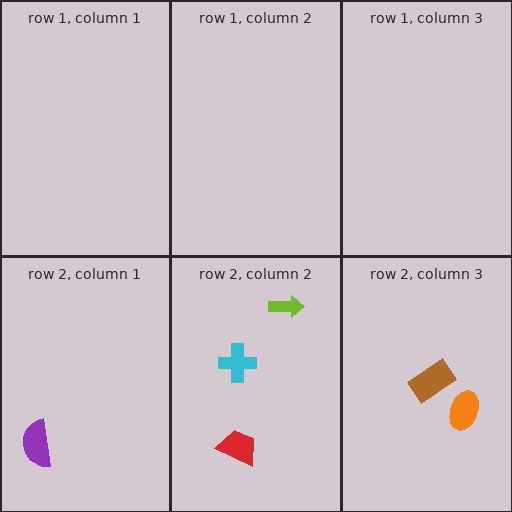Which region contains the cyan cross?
The row 2, column 2 region.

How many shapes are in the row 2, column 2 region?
3.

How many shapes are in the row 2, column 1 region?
1.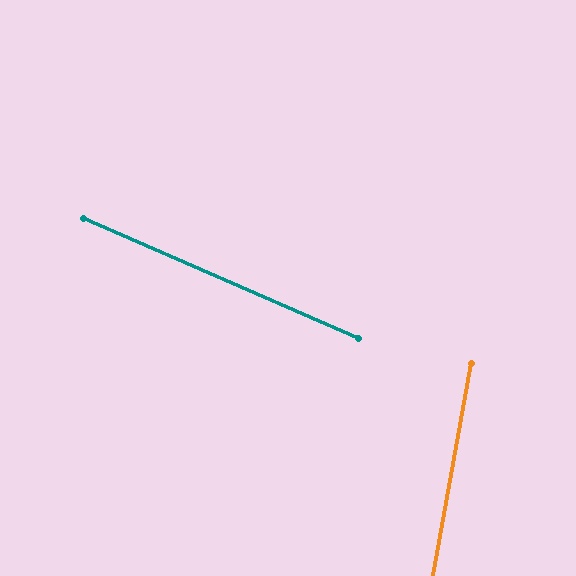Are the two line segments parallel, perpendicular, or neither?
Neither parallel nor perpendicular — they differ by about 77°.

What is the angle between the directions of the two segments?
Approximately 77 degrees.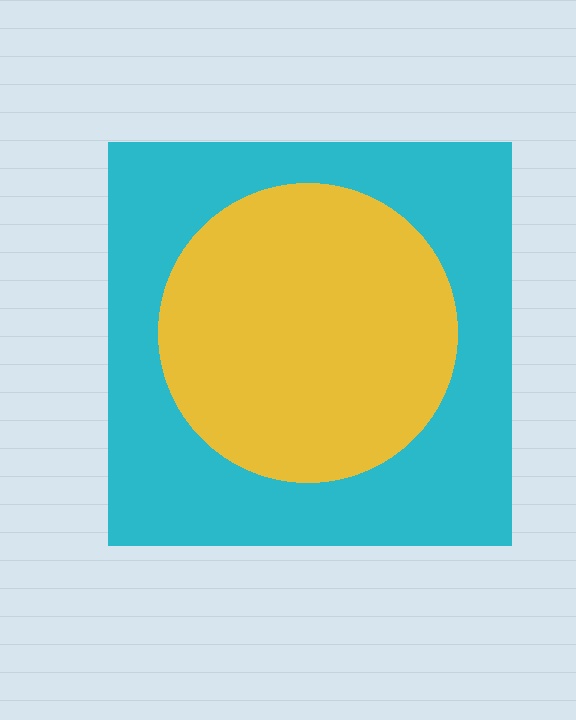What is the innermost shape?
The yellow circle.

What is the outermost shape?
The cyan square.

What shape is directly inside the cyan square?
The yellow circle.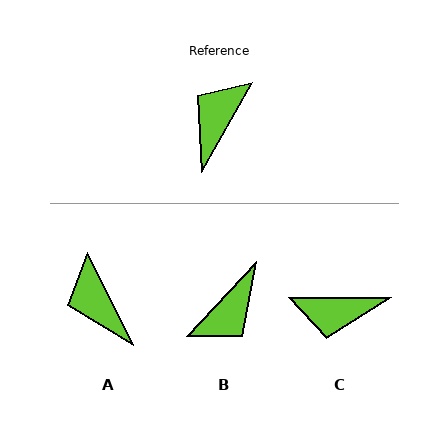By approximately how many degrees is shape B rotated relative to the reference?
Approximately 167 degrees counter-clockwise.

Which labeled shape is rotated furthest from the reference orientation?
B, about 167 degrees away.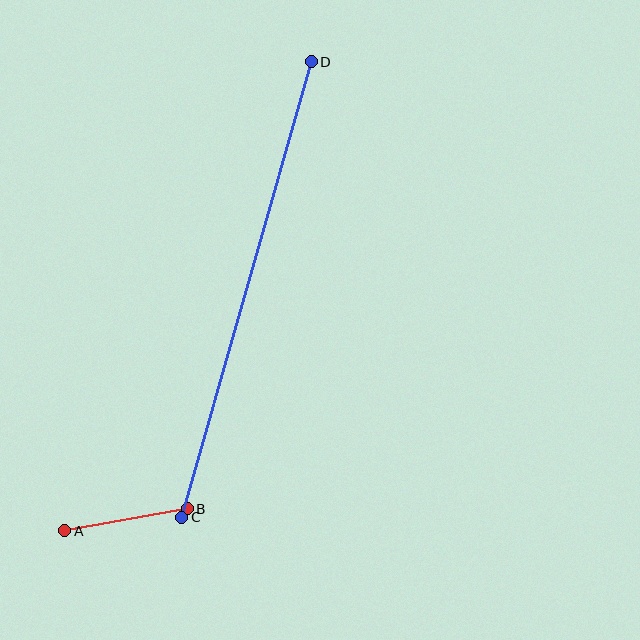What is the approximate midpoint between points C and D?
The midpoint is at approximately (246, 290) pixels.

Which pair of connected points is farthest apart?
Points C and D are farthest apart.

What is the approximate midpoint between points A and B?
The midpoint is at approximately (126, 520) pixels.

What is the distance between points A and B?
The distance is approximately 124 pixels.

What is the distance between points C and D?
The distance is approximately 474 pixels.